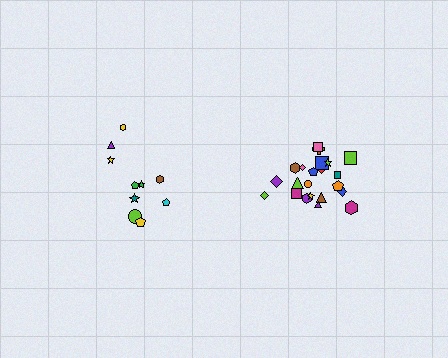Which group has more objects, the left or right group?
The right group.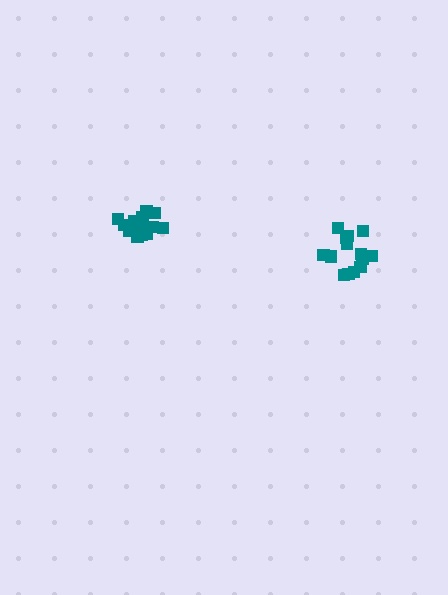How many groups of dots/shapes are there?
There are 2 groups.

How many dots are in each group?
Group 1: 14 dots, Group 2: 14 dots (28 total).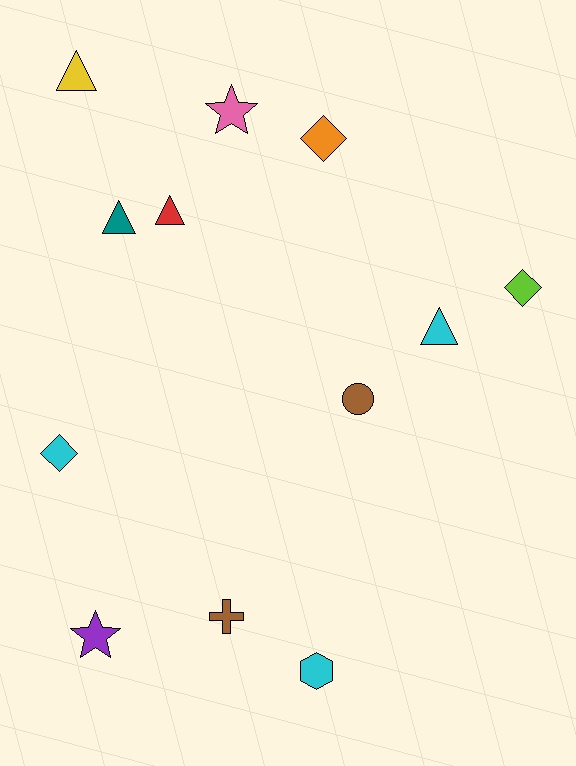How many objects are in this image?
There are 12 objects.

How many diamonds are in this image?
There are 3 diamonds.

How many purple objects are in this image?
There is 1 purple object.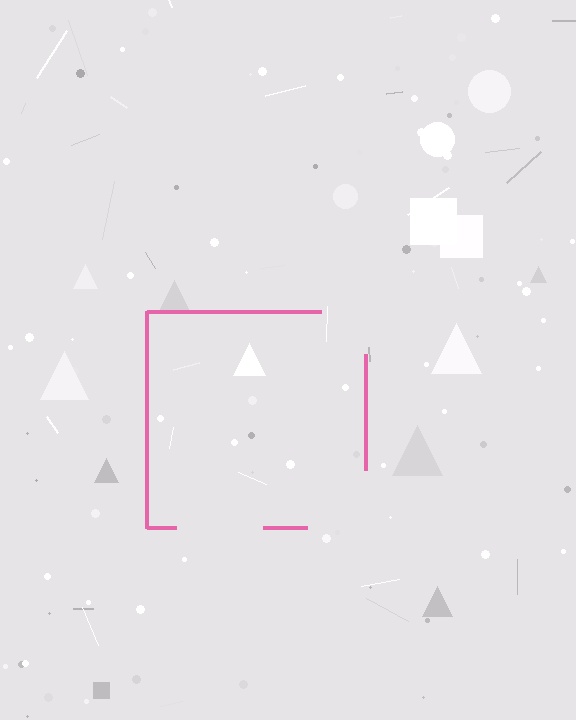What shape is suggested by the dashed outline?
The dashed outline suggests a square.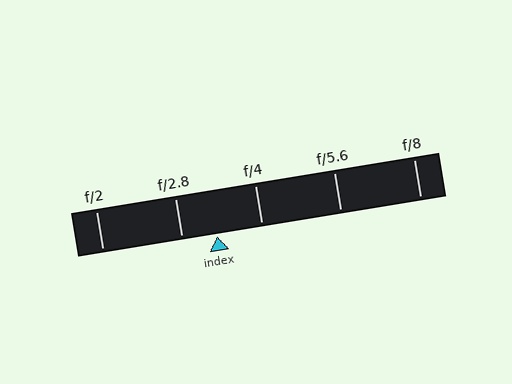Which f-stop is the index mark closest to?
The index mark is closest to f/2.8.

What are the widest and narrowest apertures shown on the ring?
The widest aperture shown is f/2 and the narrowest is f/8.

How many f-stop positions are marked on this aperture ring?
There are 5 f-stop positions marked.